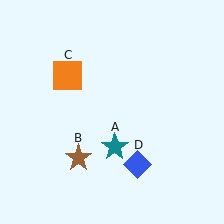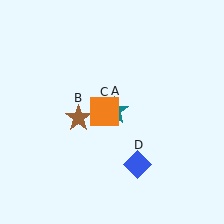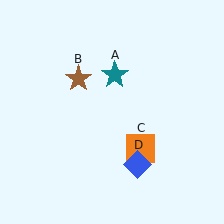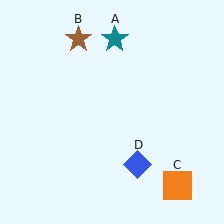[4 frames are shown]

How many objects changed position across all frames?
3 objects changed position: teal star (object A), brown star (object B), orange square (object C).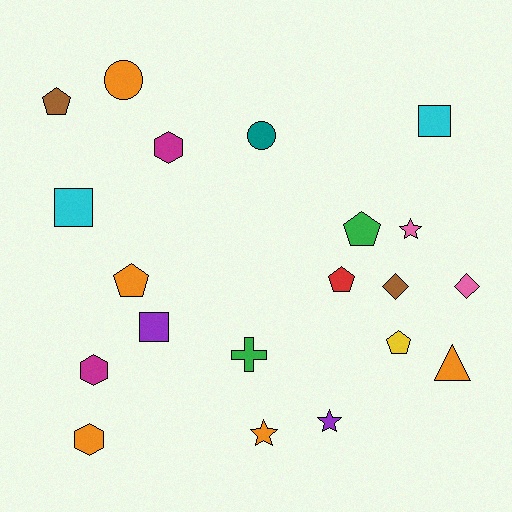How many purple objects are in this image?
There are 2 purple objects.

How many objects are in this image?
There are 20 objects.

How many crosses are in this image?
There is 1 cross.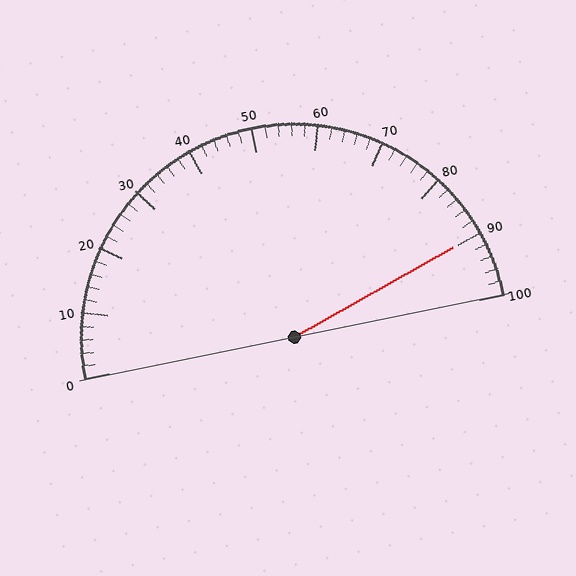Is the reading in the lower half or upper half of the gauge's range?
The reading is in the upper half of the range (0 to 100).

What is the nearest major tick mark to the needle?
The nearest major tick mark is 90.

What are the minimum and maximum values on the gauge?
The gauge ranges from 0 to 100.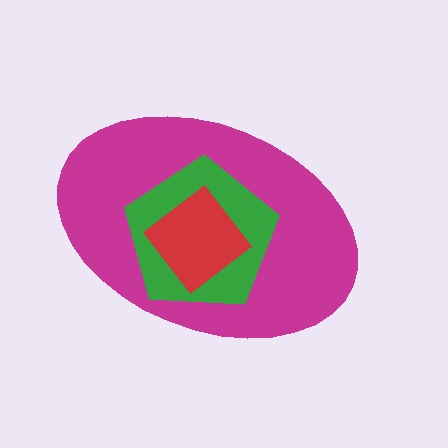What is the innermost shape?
The red diamond.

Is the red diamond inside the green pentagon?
Yes.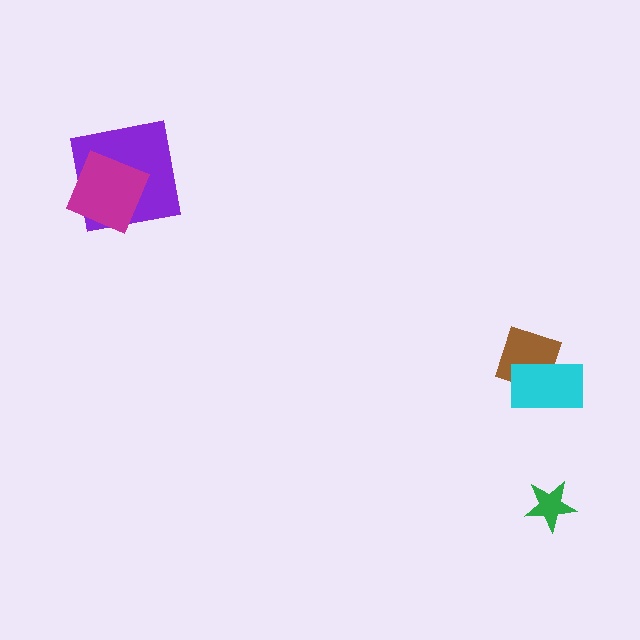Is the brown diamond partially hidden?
Yes, it is partially covered by another shape.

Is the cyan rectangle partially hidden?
No, no other shape covers it.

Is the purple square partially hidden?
Yes, it is partially covered by another shape.